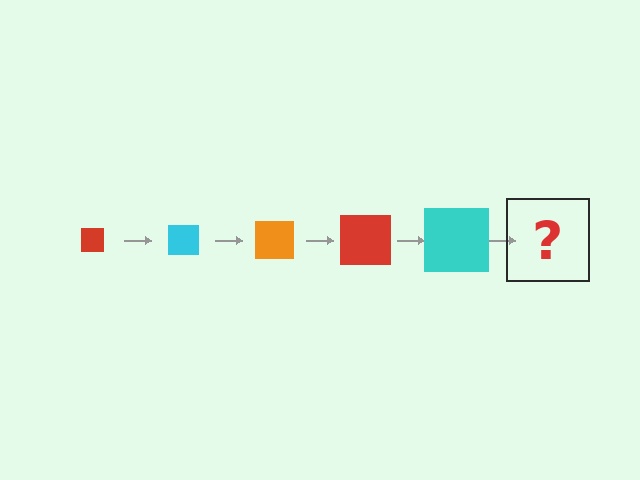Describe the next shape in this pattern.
It should be an orange square, larger than the previous one.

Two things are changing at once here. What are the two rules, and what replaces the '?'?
The two rules are that the square grows larger each step and the color cycles through red, cyan, and orange. The '?' should be an orange square, larger than the previous one.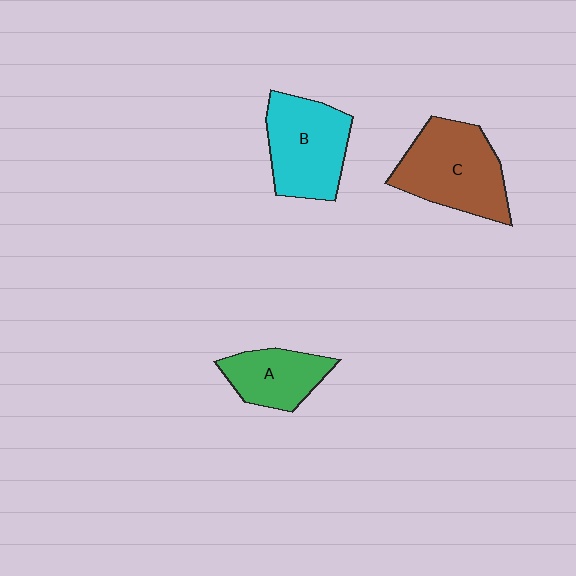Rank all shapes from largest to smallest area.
From largest to smallest: C (brown), B (cyan), A (green).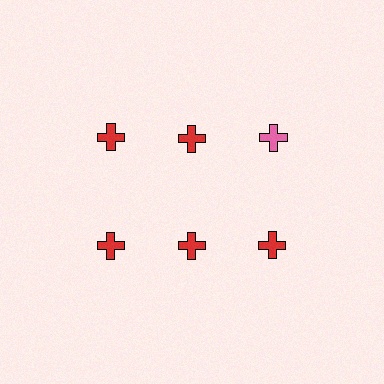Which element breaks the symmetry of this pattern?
The pink cross in the top row, center column breaks the symmetry. All other shapes are red crosses.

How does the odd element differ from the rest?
It has a different color: pink instead of red.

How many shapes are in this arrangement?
There are 6 shapes arranged in a grid pattern.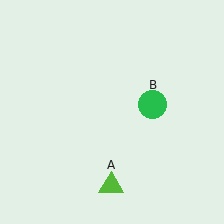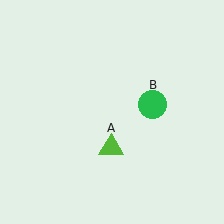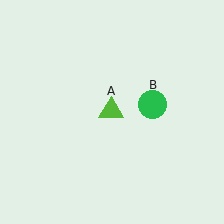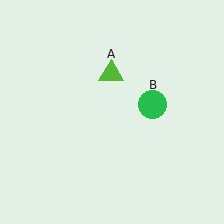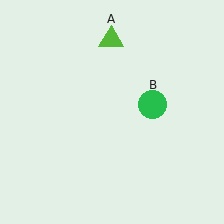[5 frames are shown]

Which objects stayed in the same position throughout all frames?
Green circle (object B) remained stationary.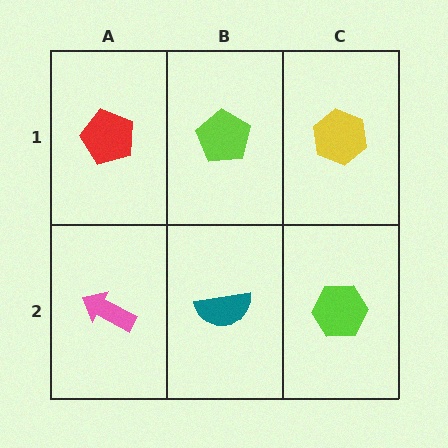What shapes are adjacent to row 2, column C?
A yellow hexagon (row 1, column C), a teal semicircle (row 2, column B).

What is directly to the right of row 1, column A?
A lime pentagon.